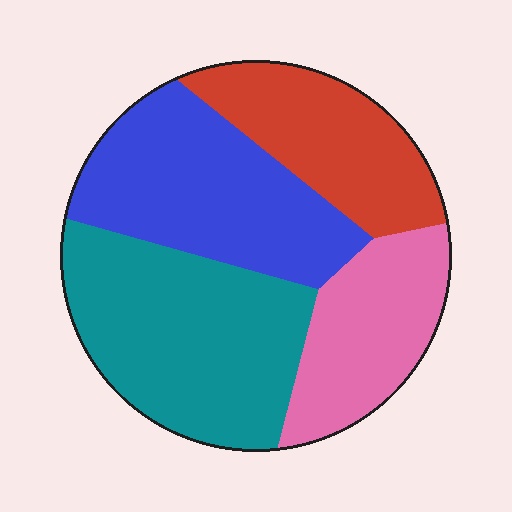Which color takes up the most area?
Teal, at roughly 35%.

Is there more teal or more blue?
Teal.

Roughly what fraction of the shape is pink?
Pink covers 19% of the shape.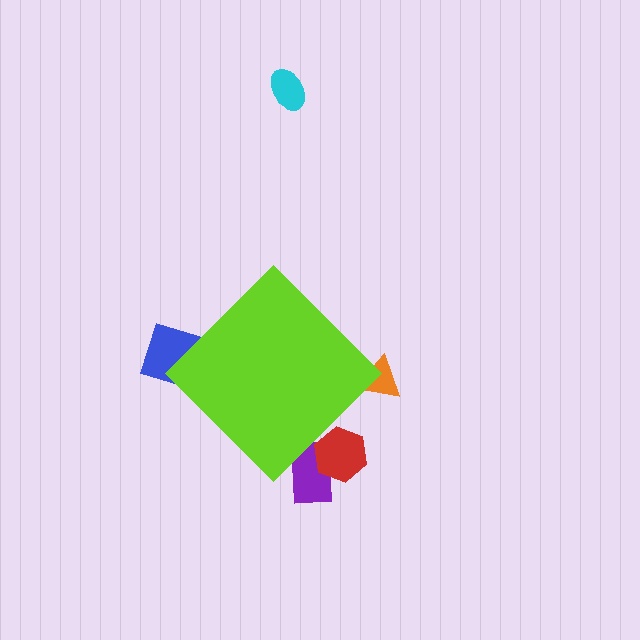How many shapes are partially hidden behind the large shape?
4 shapes are partially hidden.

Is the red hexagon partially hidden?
Yes, the red hexagon is partially hidden behind the lime diamond.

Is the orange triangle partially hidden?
Yes, the orange triangle is partially hidden behind the lime diamond.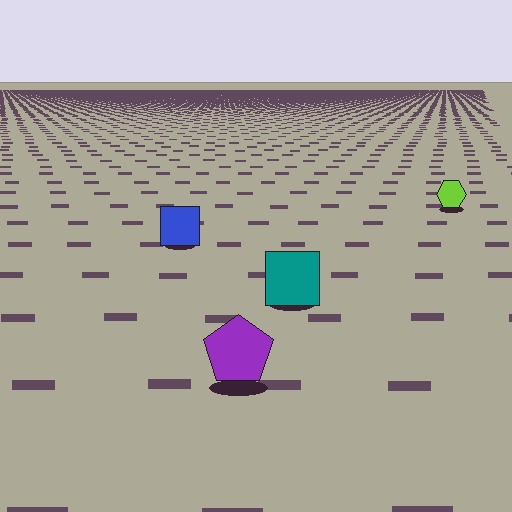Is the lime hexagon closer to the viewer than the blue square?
No. The blue square is closer — you can tell from the texture gradient: the ground texture is coarser near it.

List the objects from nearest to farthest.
From nearest to farthest: the purple pentagon, the teal square, the blue square, the lime hexagon.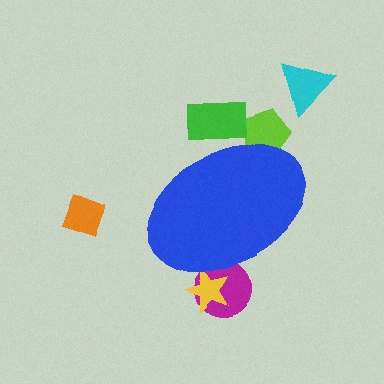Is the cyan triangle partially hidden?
No, the cyan triangle is fully visible.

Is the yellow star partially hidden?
Yes, the yellow star is partially hidden behind the blue ellipse.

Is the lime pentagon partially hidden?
Yes, the lime pentagon is partially hidden behind the blue ellipse.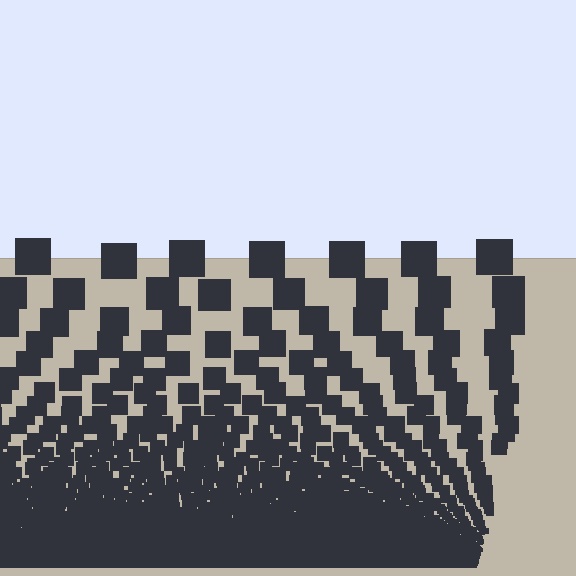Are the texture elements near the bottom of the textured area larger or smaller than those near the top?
Smaller. The gradient is inverted — elements near the bottom are smaller and denser.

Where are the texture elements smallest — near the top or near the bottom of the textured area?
Near the bottom.